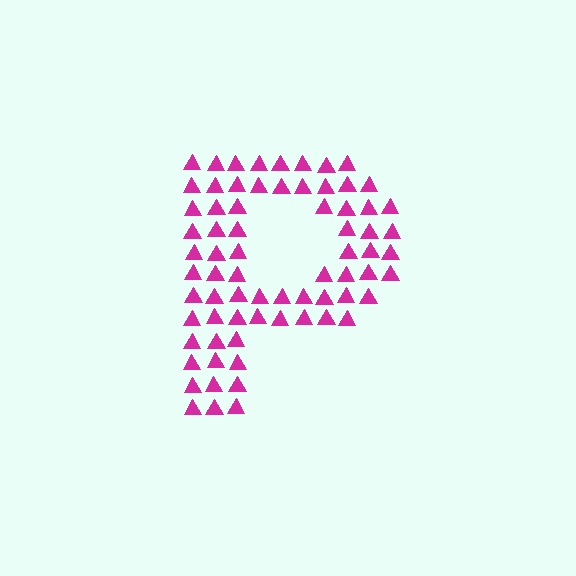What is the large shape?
The large shape is the letter P.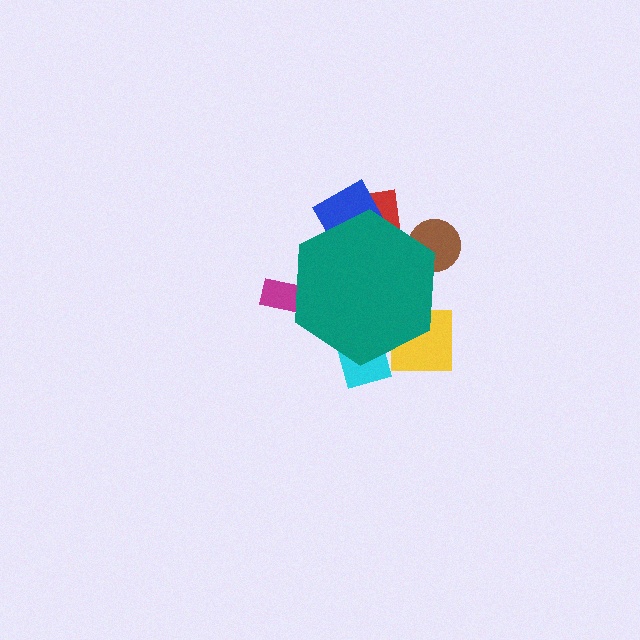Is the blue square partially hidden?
Yes, the blue square is partially hidden behind the teal hexagon.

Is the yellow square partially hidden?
Yes, the yellow square is partially hidden behind the teal hexagon.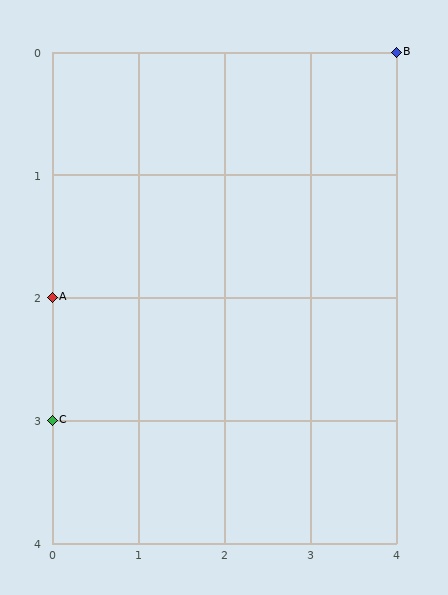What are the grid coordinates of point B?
Point B is at grid coordinates (4, 0).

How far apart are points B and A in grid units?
Points B and A are 4 columns and 2 rows apart (about 4.5 grid units diagonally).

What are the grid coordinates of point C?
Point C is at grid coordinates (0, 3).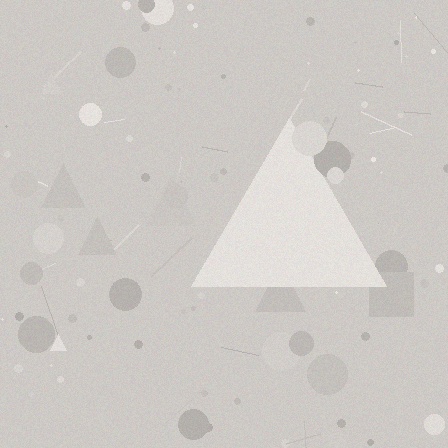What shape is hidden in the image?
A triangle is hidden in the image.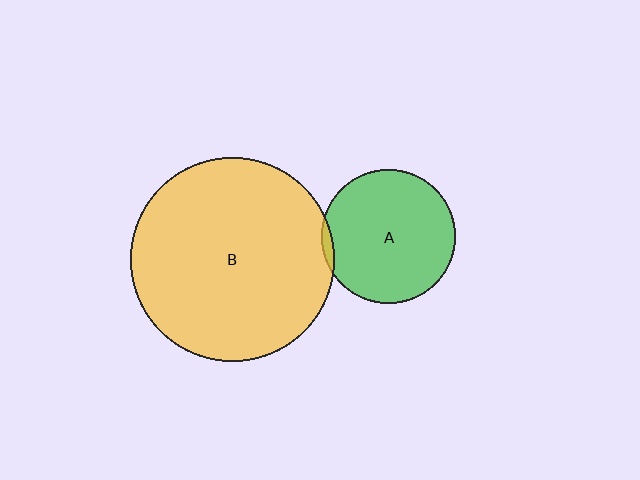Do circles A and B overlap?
Yes.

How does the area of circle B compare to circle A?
Approximately 2.3 times.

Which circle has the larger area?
Circle B (yellow).